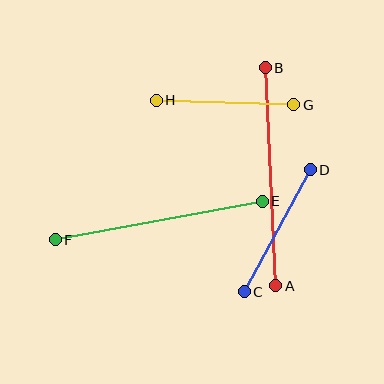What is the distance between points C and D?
The distance is approximately 139 pixels.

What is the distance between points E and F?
The distance is approximately 211 pixels.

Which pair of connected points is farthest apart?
Points A and B are farthest apart.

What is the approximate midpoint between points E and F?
The midpoint is at approximately (159, 221) pixels.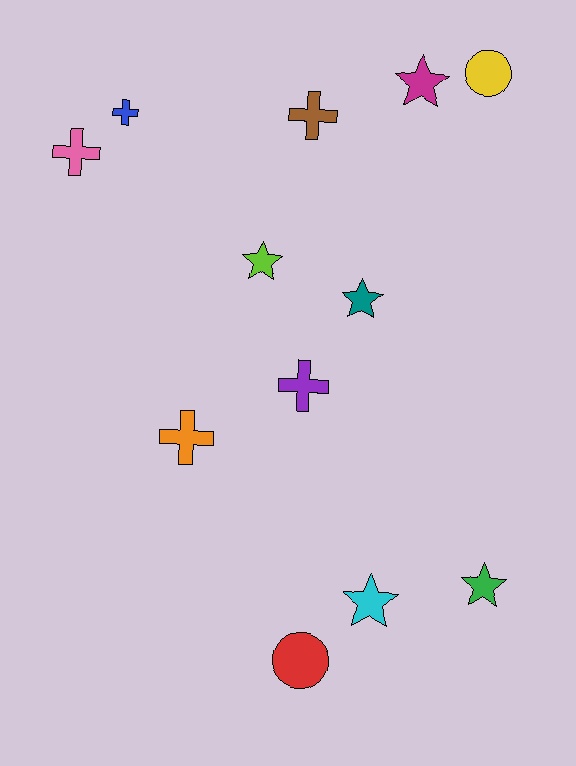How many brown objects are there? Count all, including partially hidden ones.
There is 1 brown object.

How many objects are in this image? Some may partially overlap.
There are 12 objects.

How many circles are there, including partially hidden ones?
There are 2 circles.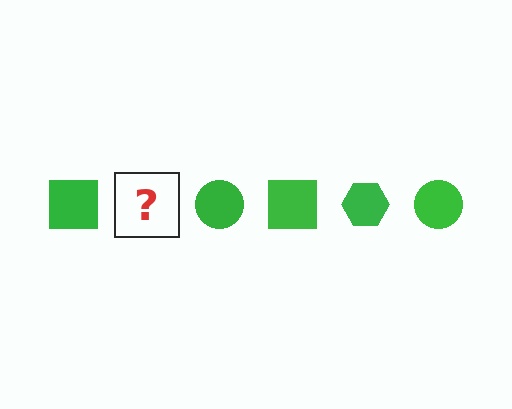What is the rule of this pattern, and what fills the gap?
The rule is that the pattern cycles through square, hexagon, circle shapes in green. The gap should be filled with a green hexagon.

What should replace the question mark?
The question mark should be replaced with a green hexagon.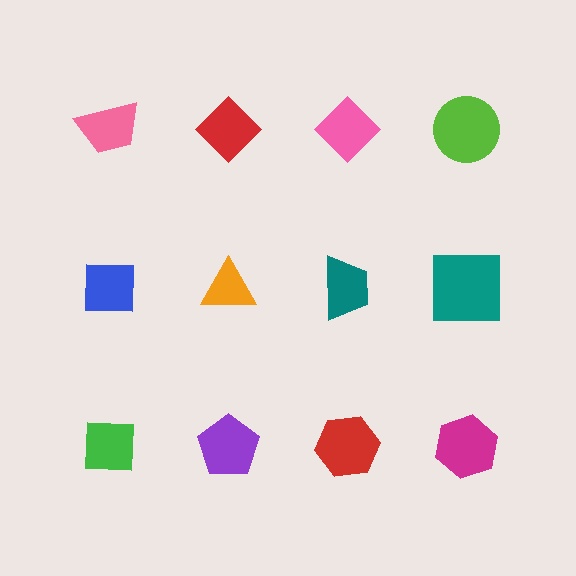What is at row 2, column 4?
A teal square.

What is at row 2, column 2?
An orange triangle.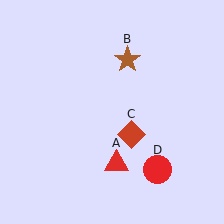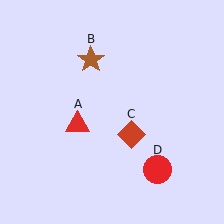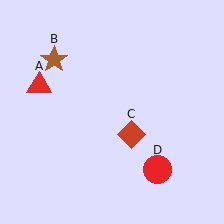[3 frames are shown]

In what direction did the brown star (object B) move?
The brown star (object B) moved left.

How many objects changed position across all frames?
2 objects changed position: red triangle (object A), brown star (object B).